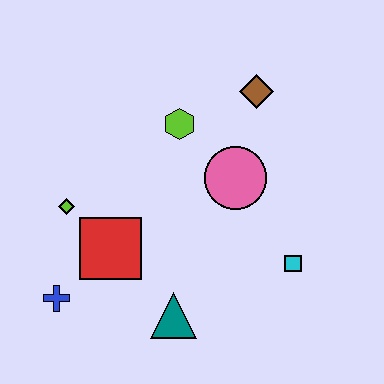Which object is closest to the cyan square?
The pink circle is closest to the cyan square.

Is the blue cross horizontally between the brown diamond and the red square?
No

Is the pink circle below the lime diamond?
No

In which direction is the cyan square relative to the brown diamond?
The cyan square is below the brown diamond.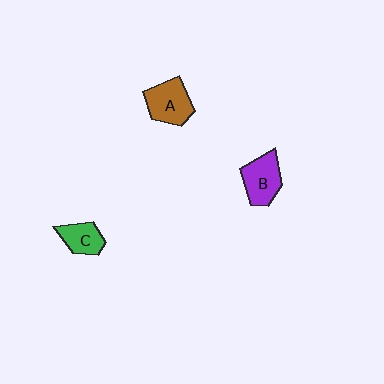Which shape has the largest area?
Shape A (brown).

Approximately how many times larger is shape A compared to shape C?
Approximately 1.4 times.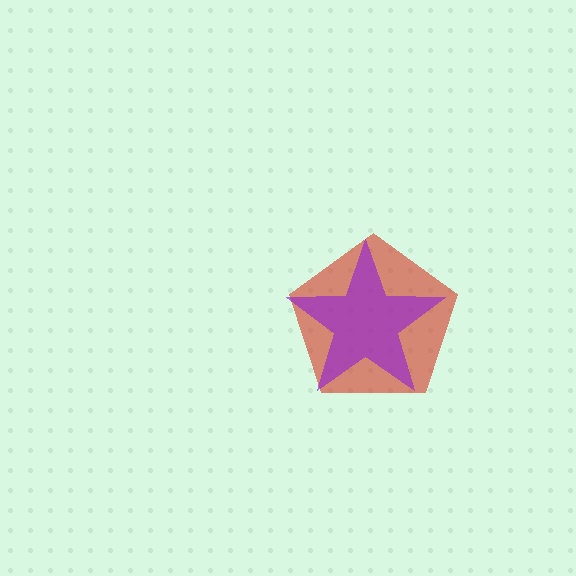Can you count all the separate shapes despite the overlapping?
Yes, there are 2 separate shapes.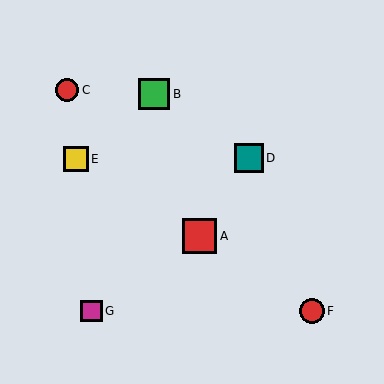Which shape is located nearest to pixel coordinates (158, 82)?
The green square (labeled B) at (154, 94) is nearest to that location.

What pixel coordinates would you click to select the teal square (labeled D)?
Click at (249, 158) to select the teal square D.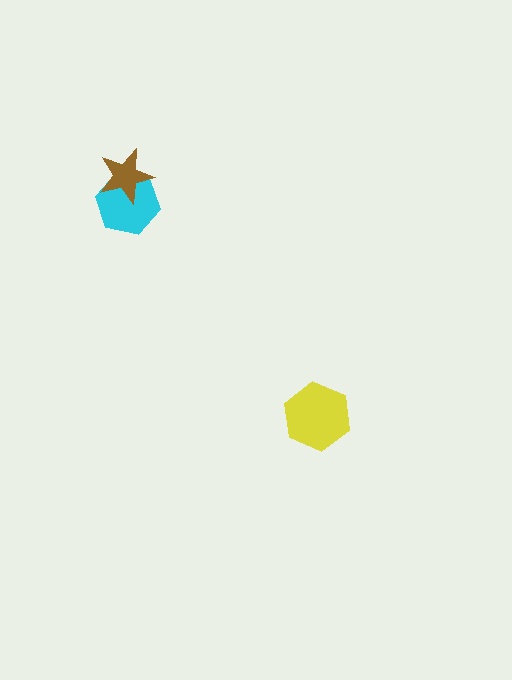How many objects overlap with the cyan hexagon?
1 object overlaps with the cyan hexagon.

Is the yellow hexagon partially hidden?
No, no other shape covers it.